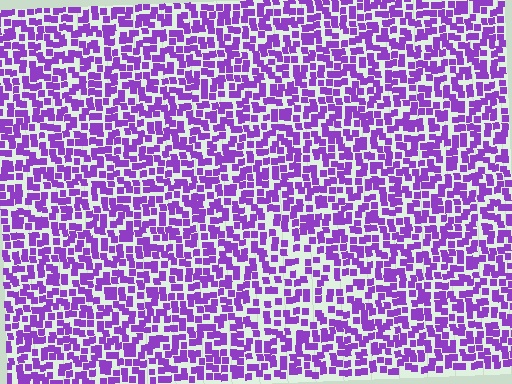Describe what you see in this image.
The image contains small purple elements arranged at two different densities. A triangle-shaped region is visible where the elements are less densely packed than the surrounding area.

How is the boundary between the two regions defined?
The boundary is defined by a change in element density (approximately 1.6x ratio). All elements are the same color, size, and shape.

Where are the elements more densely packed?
The elements are more densely packed outside the triangle boundary.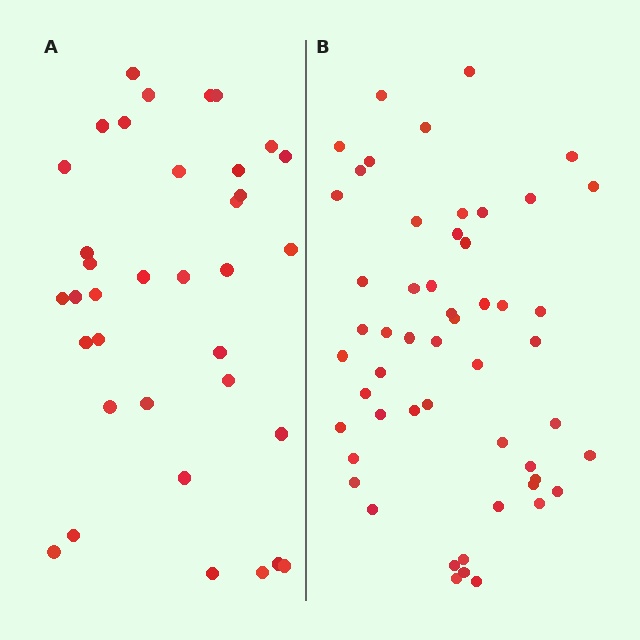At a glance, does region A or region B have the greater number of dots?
Region B (the right region) has more dots.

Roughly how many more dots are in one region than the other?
Region B has approximately 15 more dots than region A.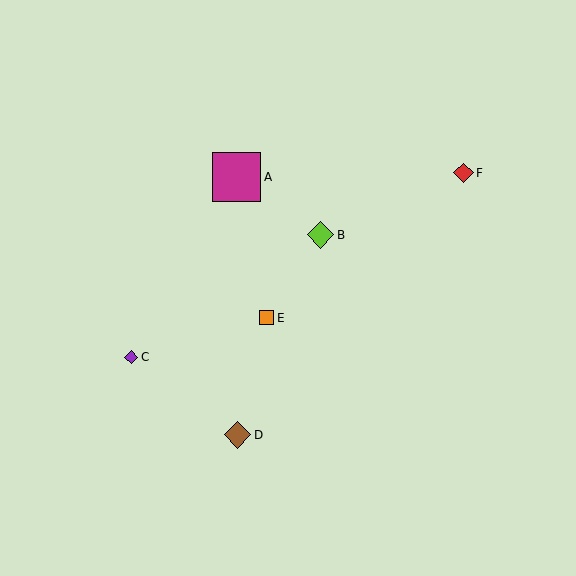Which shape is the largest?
The magenta square (labeled A) is the largest.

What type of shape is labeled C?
Shape C is a purple diamond.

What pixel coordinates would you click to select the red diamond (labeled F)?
Click at (463, 173) to select the red diamond F.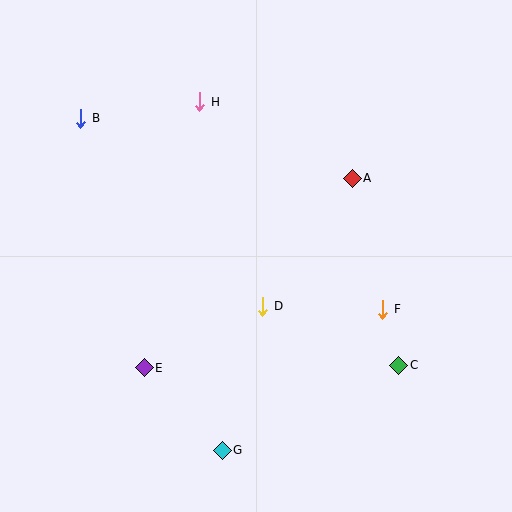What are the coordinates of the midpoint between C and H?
The midpoint between C and H is at (299, 234).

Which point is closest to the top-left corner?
Point B is closest to the top-left corner.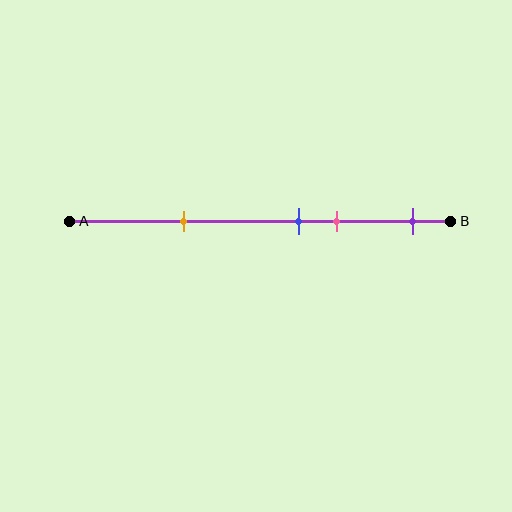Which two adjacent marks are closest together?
The blue and pink marks are the closest adjacent pair.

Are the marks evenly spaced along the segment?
No, the marks are not evenly spaced.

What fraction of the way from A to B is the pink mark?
The pink mark is approximately 70% (0.7) of the way from A to B.